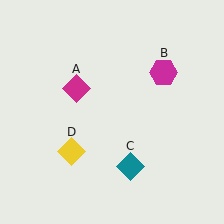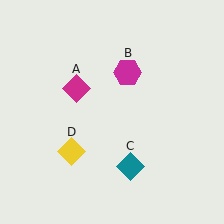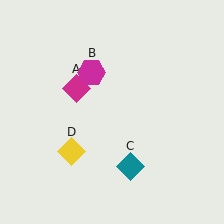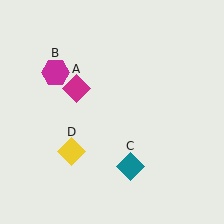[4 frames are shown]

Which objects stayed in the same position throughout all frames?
Magenta diamond (object A) and teal diamond (object C) and yellow diamond (object D) remained stationary.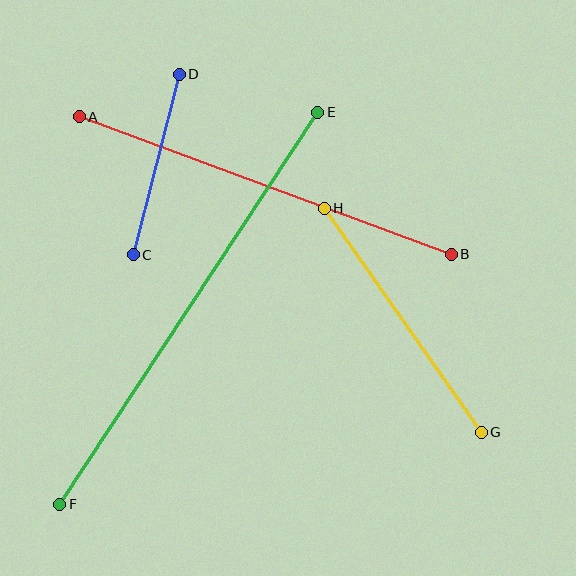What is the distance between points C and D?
The distance is approximately 187 pixels.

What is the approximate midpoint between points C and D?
The midpoint is at approximately (156, 164) pixels.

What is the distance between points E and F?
The distance is approximately 469 pixels.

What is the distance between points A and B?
The distance is approximately 397 pixels.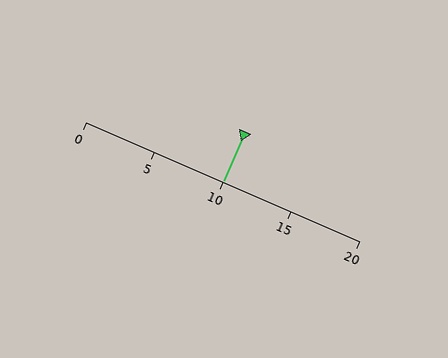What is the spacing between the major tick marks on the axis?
The major ticks are spaced 5 apart.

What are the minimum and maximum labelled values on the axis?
The axis runs from 0 to 20.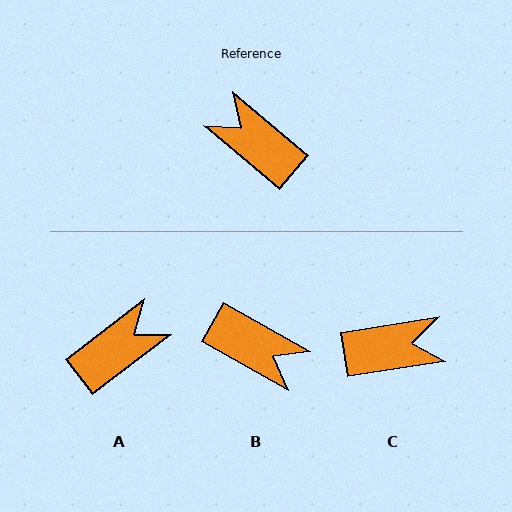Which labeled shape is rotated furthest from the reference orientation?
B, about 169 degrees away.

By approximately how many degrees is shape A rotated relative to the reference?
Approximately 103 degrees clockwise.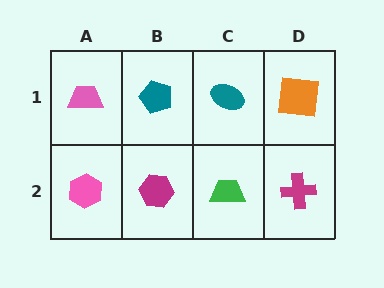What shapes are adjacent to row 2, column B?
A teal pentagon (row 1, column B), a pink hexagon (row 2, column A), a green trapezoid (row 2, column C).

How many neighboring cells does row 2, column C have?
3.